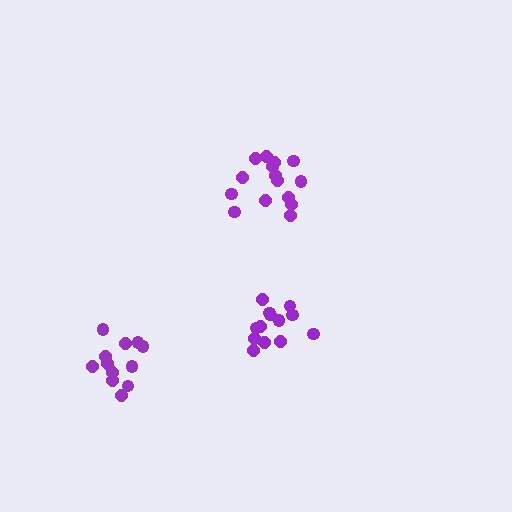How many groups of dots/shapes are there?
There are 3 groups.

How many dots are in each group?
Group 1: 12 dots, Group 2: 15 dots, Group 3: 13 dots (40 total).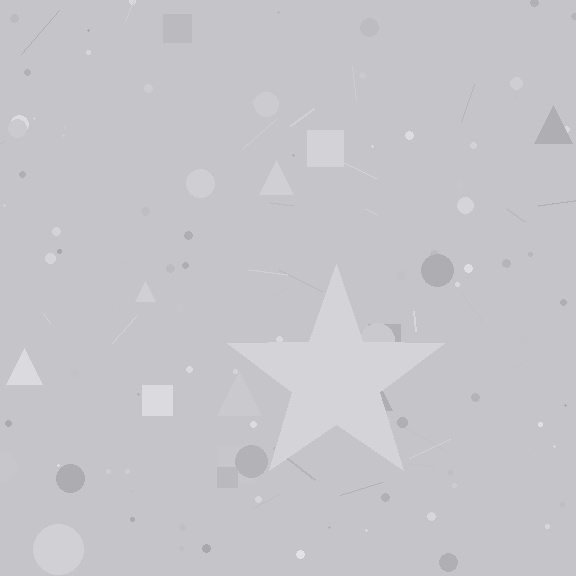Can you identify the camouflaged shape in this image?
The camouflaged shape is a star.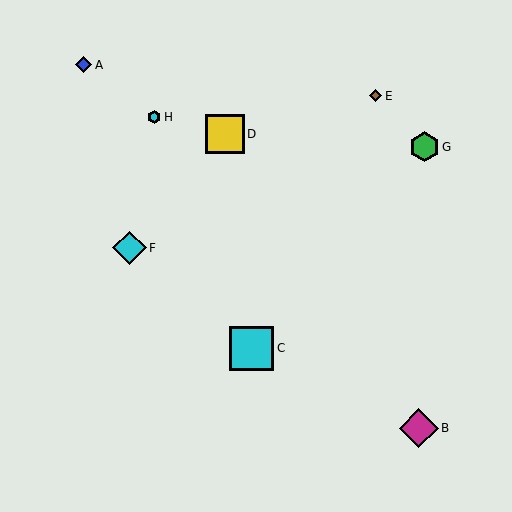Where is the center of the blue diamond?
The center of the blue diamond is at (84, 65).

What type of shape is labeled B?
Shape B is a magenta diamond.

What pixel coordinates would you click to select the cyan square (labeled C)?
Click at (252, 348) to select the cyan square C.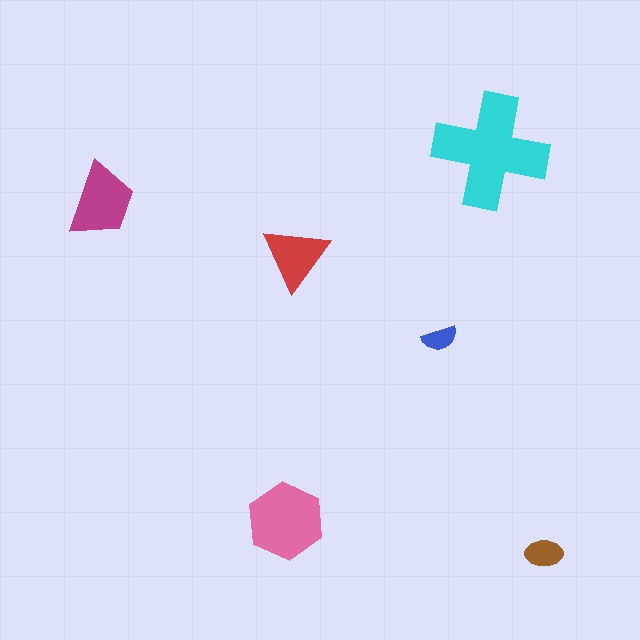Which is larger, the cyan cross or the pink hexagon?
The cyan cross.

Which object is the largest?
The cyan cross.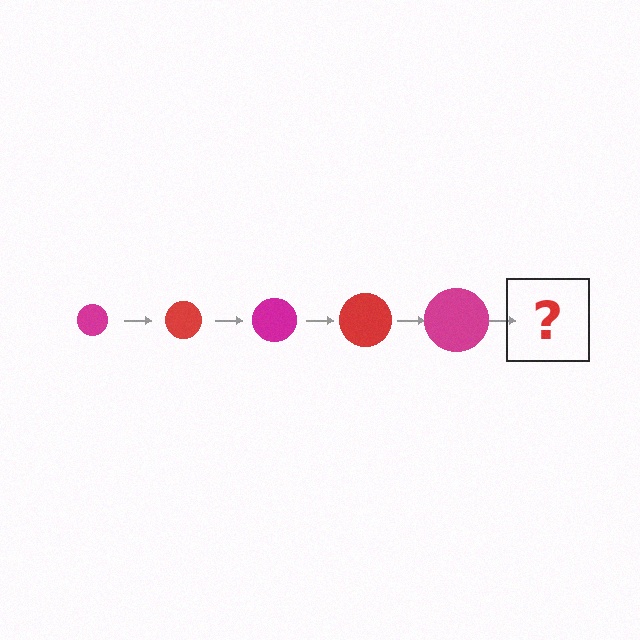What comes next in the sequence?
The next element should be a red circle, larger than the previous one.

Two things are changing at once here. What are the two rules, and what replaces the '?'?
The two rules are that the circle grows larger each step and the color cycles through magenta and red. The '?' should be a red circle, larger than the previous one.